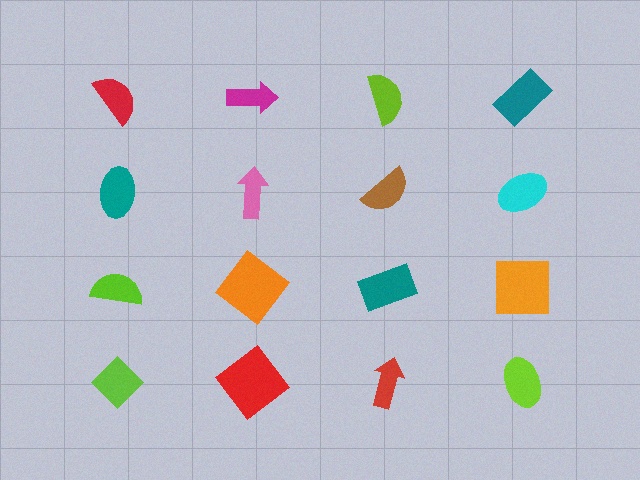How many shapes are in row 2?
4 shapes.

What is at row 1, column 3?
A lime semicircle.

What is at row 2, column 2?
A pink arrow.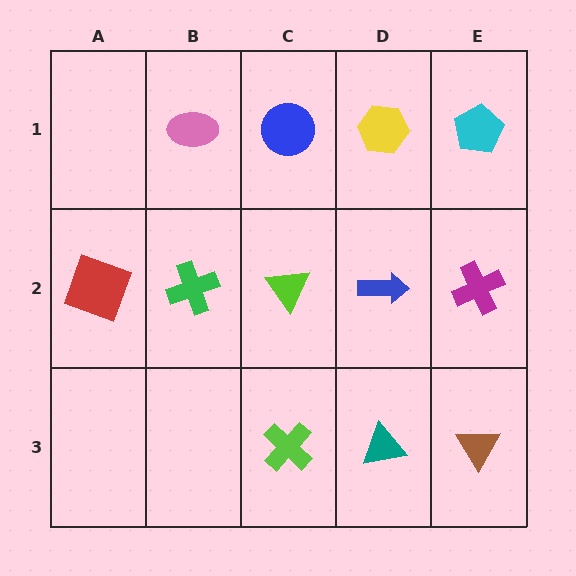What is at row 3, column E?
A brown triangle.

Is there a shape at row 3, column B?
No, that cell is empty.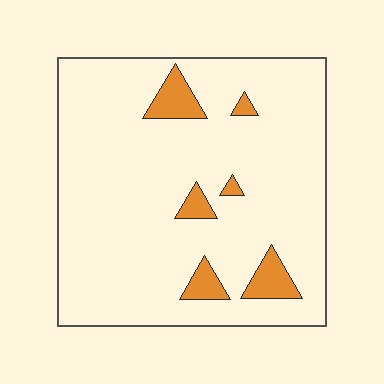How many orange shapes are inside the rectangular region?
6.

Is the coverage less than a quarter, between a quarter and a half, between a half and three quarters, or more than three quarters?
Less than a quarter.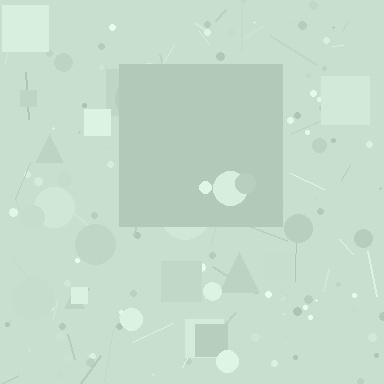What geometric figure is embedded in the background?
A square is embedded in the background.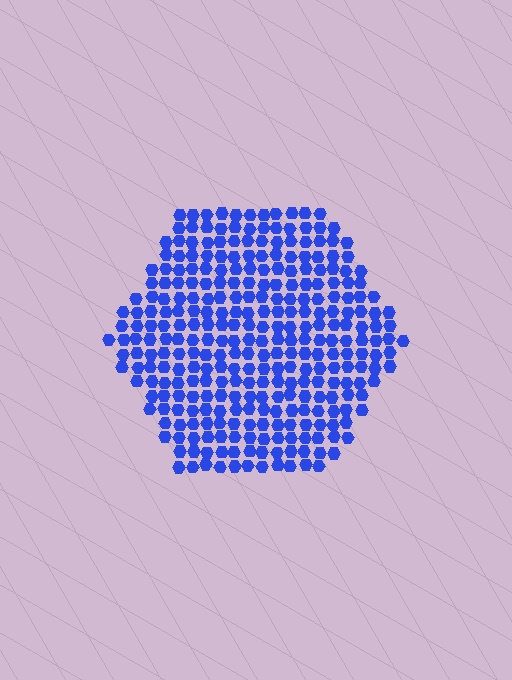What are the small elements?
The small elements are hexagons.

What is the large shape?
The large shape is a hexagon.